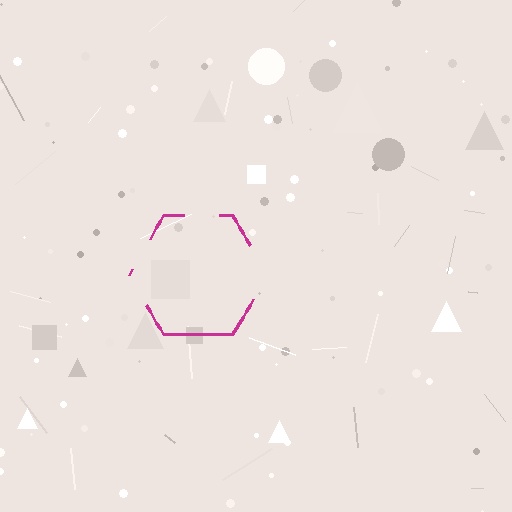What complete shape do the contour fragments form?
The contour fragments form a hexagon.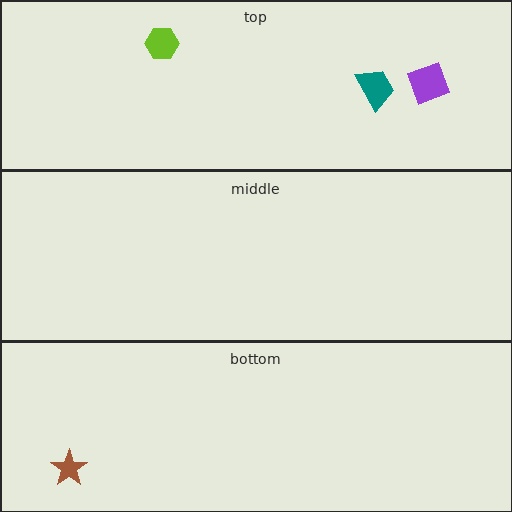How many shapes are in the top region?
3.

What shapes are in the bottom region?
The brown star.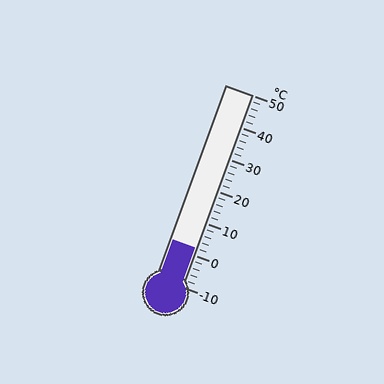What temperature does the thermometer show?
The thermometer shows approximately 2°C.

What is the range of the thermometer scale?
The thermometer scale ranges from -10°C to 50°C.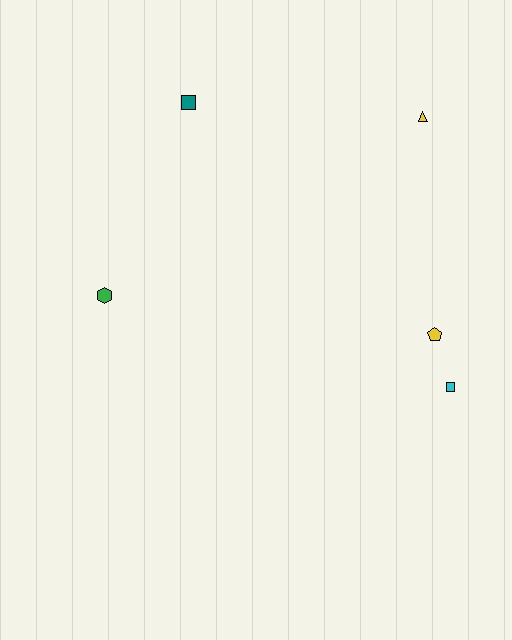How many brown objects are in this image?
There are no brown objects.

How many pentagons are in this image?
There is 1 pentagon.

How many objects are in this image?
There are 5 objects.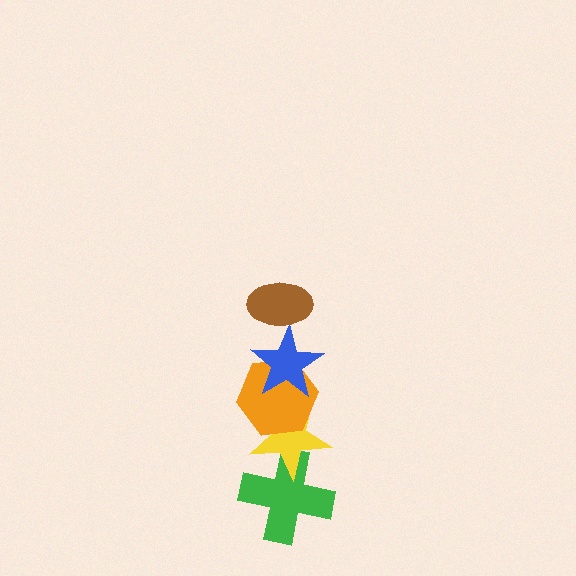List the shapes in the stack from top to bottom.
From top to bottom: the brown ellipse, the blue star, the orange hexagon, the yellow star, the green cross.